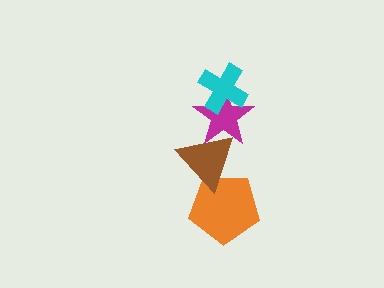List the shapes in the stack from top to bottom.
From top to bottom: the cyan cross, the magenta star, the brown triangle, the orange pentagon.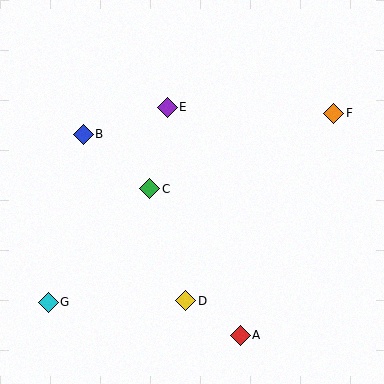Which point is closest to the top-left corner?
Point B is closest to the top-left corner.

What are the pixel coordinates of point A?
Point A is at (240, 335).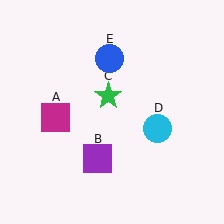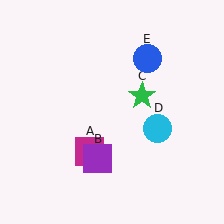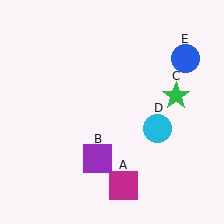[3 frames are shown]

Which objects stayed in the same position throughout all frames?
Purple square (object B) and cyan circle (object D) remained stationary.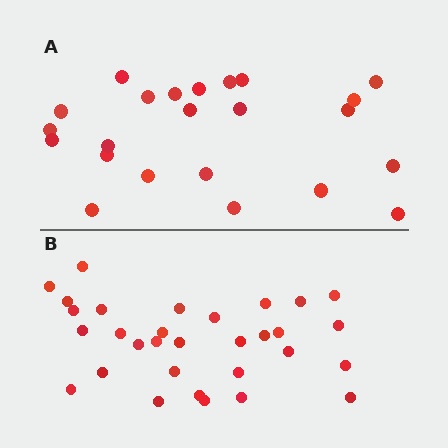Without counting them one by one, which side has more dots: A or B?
Region B (the bottom region) has more dots.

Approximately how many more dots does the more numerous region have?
Region B has roughly 8 or so more dots than region A.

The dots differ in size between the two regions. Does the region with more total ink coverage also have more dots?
No. Region A has more total ink coverage because its dots are larger, but region B actually contains more individual dots. Total area can be misleading — the number of items is what matters here.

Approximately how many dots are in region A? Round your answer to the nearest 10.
About 20 dots. (The exact count is 23, which rounds to 20.)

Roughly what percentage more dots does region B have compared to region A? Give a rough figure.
About 35% more.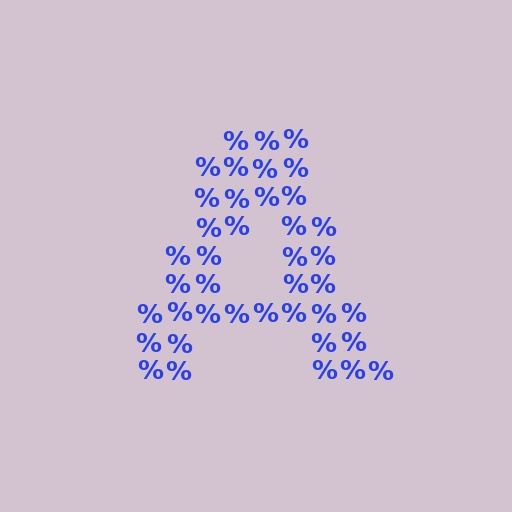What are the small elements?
The small elements are percent signs.